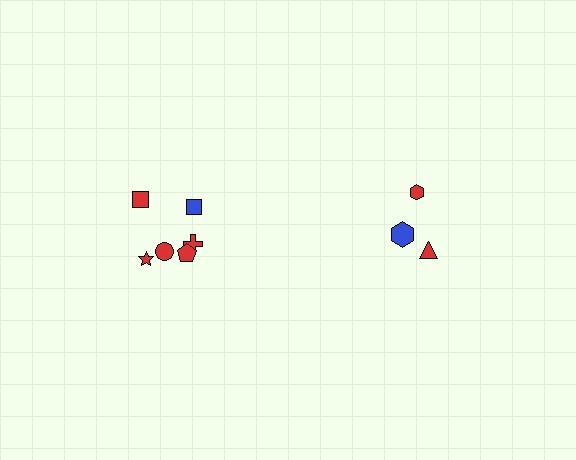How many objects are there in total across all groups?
There are 9 objects.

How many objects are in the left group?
There are 6 objects.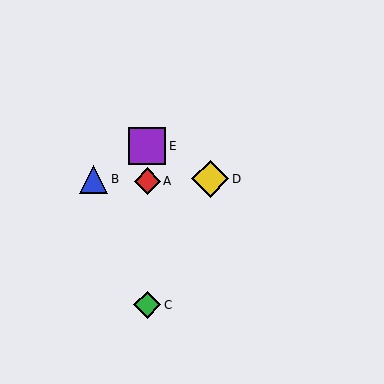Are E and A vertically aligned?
Yes, both are at x≈147.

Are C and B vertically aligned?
No, C is at x≈147 and B is at x≈94.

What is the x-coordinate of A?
Object A is at x≈147.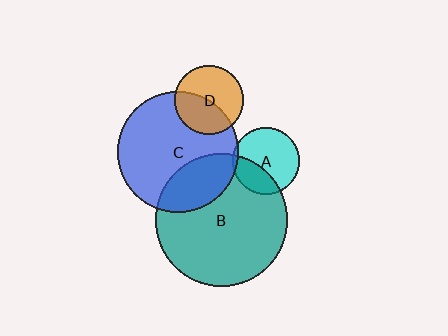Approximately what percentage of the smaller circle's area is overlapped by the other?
Approximately 45%.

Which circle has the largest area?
Circle B (teal).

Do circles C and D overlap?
Yes.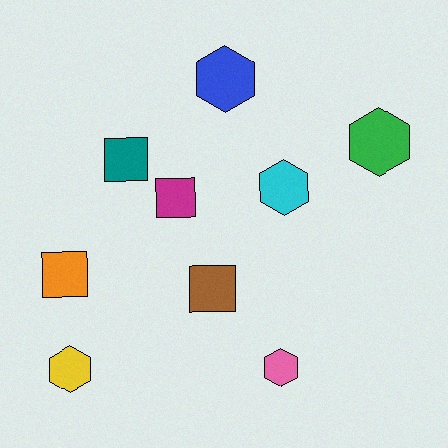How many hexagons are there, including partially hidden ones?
There are 5 hexagons.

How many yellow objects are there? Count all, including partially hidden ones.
There is 1 yellow object.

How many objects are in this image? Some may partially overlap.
There are 9 objects.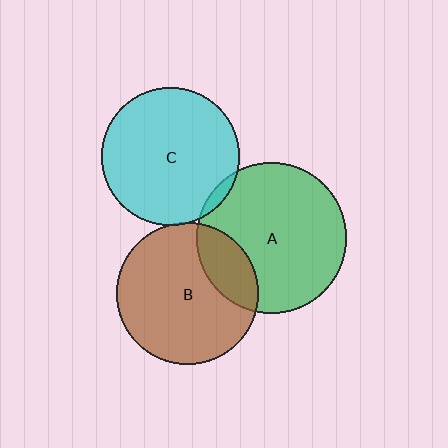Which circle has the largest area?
Circle A (green).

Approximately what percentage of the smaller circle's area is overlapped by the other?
Approximately 5%.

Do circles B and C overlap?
Yes.